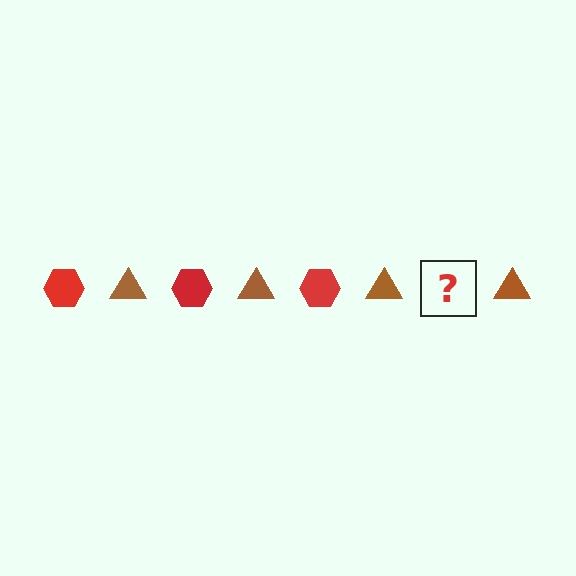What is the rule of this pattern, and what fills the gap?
The rule is that the pattern alternates between red hexagon and brown triangle. The gap should be filled with a red hexagon.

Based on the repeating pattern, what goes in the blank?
The blank should be a red hexagon.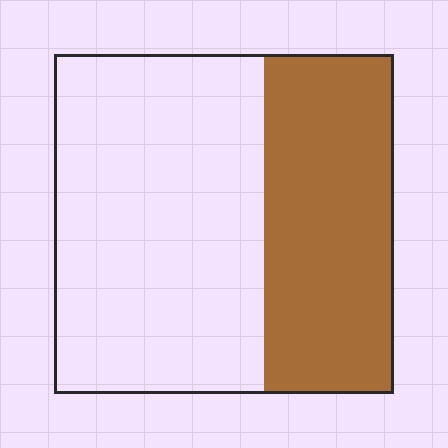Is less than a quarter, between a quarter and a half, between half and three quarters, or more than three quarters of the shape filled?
Between a quarter and a half.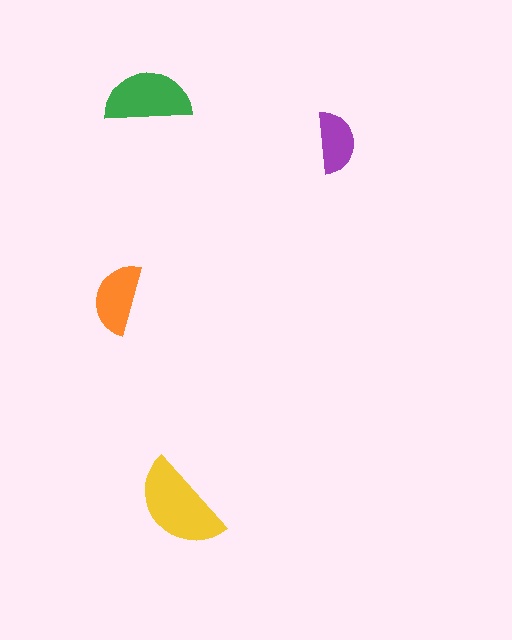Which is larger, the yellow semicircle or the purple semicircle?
The yellow one.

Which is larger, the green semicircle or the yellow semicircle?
The yellow one.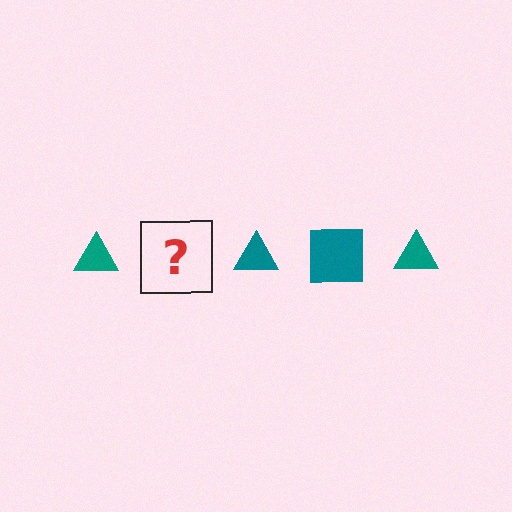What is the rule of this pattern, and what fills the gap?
The rule is that the pattern cycles through triangle, square shapes in teal. The gap should be filled with a teal square.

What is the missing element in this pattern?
The missing element is a teal square.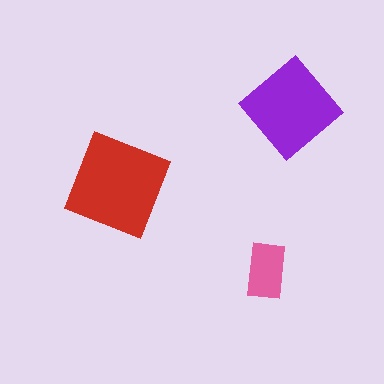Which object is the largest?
The red diamond.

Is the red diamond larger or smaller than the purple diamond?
Larger.